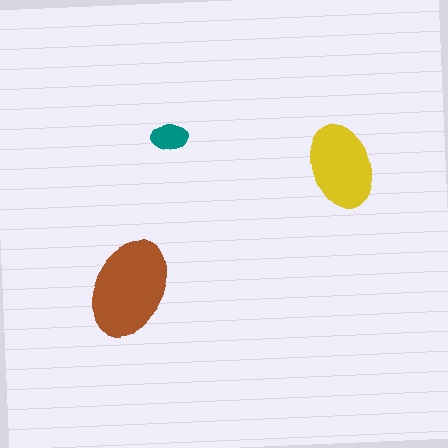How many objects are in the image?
There are 3 objects in the image.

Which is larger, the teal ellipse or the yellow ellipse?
The yellow one.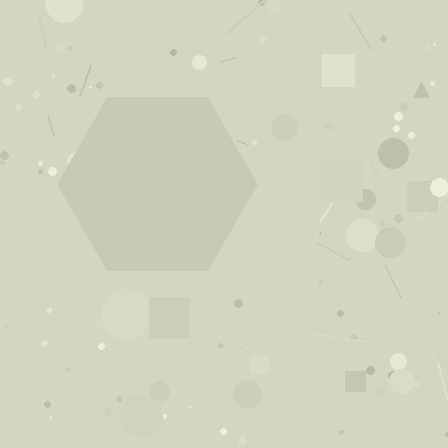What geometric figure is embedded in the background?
A hexagon is embedded in the background.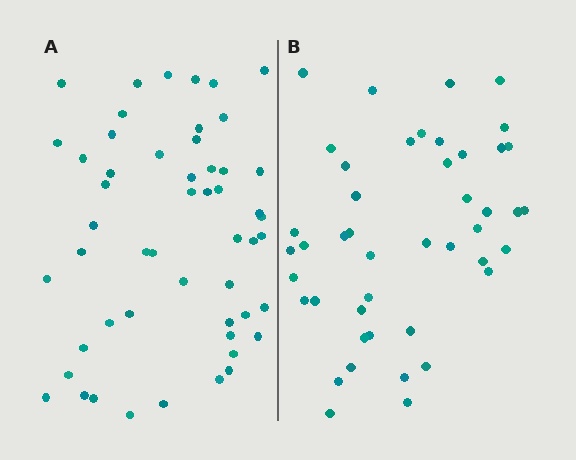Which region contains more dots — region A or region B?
Region A (the left region) has more dots.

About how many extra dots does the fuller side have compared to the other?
Region A has roughly 8 or so more dots than region B.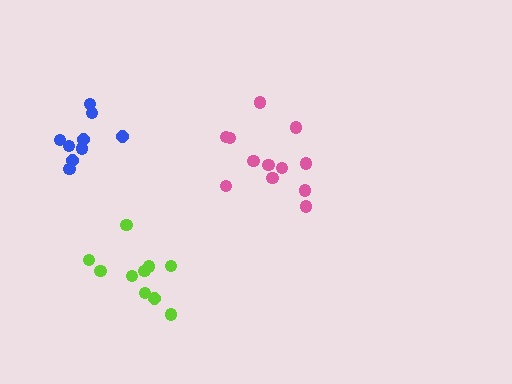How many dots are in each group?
Group 1: 12 dots, Group 2: 10 dots, Group 3: 9 dots (31 total).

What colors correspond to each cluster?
The clusters are colored: pink, lime, blue.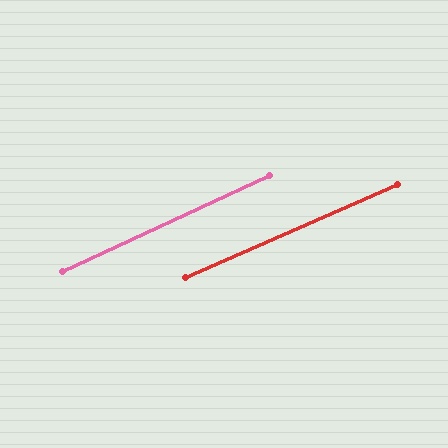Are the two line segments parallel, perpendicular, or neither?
Parallel — their directions differ by only 1.2°.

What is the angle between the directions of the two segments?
Approximately 1 degree.